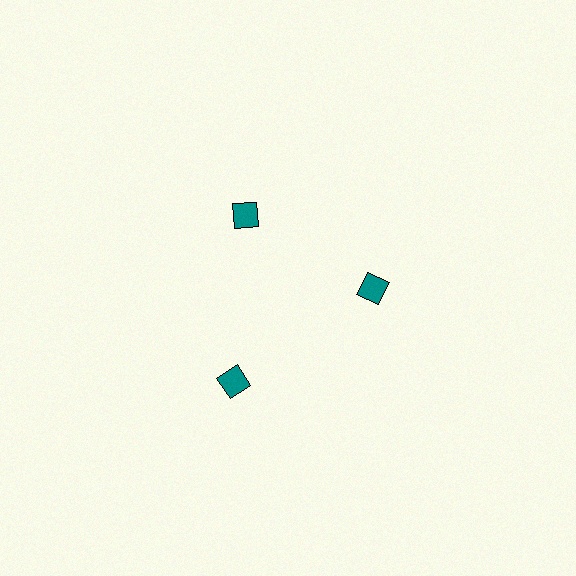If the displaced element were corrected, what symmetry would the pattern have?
It would have 3-fold rotational symmetry — the pattern would map onto itself every 120 degrees.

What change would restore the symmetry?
The symmetry would be restored by moving it inward, back onto the ring so that all 3 squares sit at equal angles and equal distance from the center.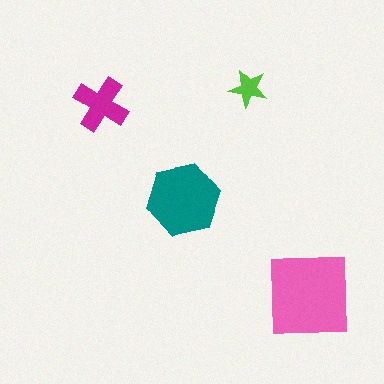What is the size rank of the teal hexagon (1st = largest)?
2nd.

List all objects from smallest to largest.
The lime star, the magenta cross, the teal hexagon, the pink square.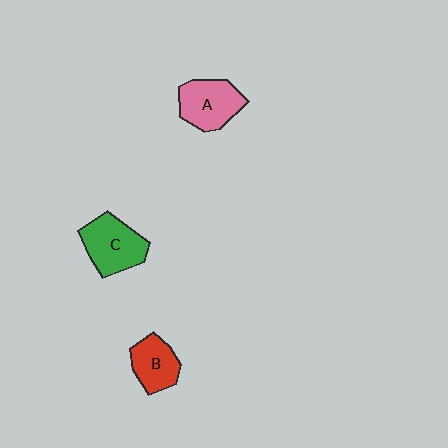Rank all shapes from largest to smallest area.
From largest to smallest: C (green), A (pink), B (red).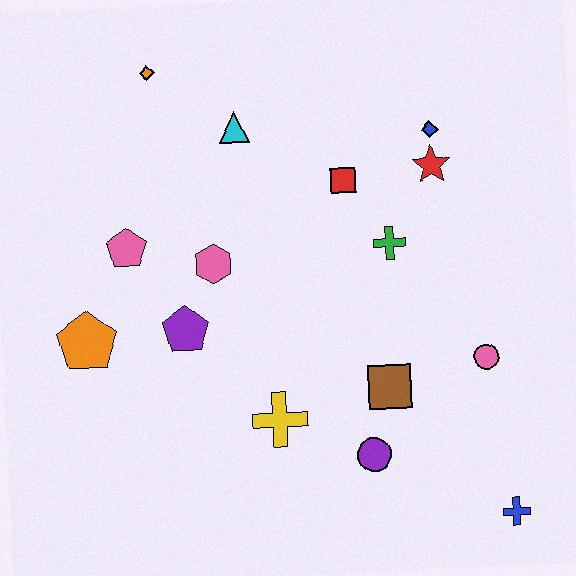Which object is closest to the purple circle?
The brown square is closest to the purple circle.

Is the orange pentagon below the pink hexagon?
Yes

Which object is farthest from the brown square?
The orange diamond is farthest from the brown square.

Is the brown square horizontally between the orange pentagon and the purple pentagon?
No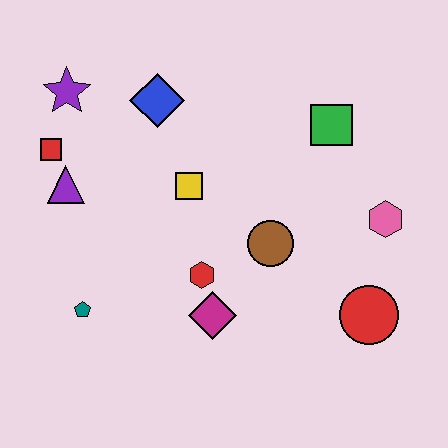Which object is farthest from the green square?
The teal pentagon is farthest from the green square.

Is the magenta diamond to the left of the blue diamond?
No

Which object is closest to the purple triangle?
The red square is closest to the purple triangle.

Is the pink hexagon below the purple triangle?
Yes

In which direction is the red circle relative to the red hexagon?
The red circle is to the right of the red hexagon.